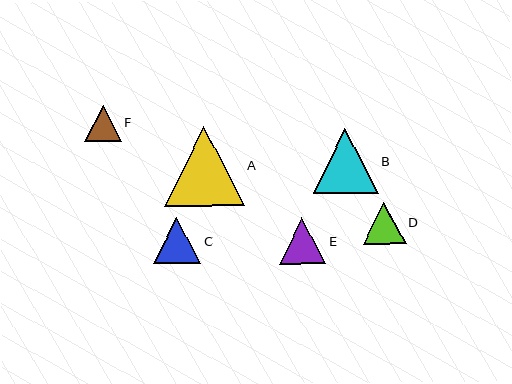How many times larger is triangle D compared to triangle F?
Triangle D is approximately 1.2 times the size of triangle F.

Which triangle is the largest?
Triangle A is the largest with a size of approximately 80 pixels.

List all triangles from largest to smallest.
From largest to smallest: A, B, C, E, D, F.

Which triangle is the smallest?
Triangle F is the smallest with a size of approximately 36 pixels.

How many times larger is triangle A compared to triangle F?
Triangle A is approximately 2.2 times the size of triangle F.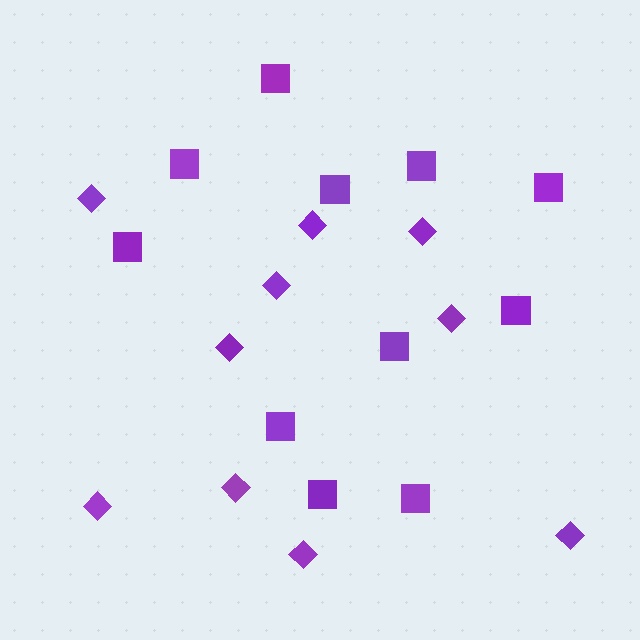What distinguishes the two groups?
There are 2 groups: one group of diamonds (10) and one group of squares (11).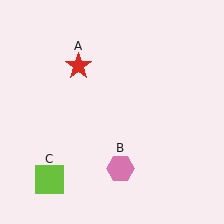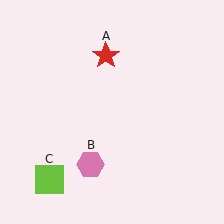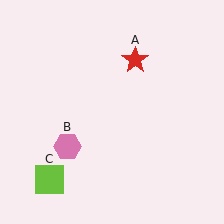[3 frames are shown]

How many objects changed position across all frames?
2 objects changed position: red star (object A), pink hexagon (object B).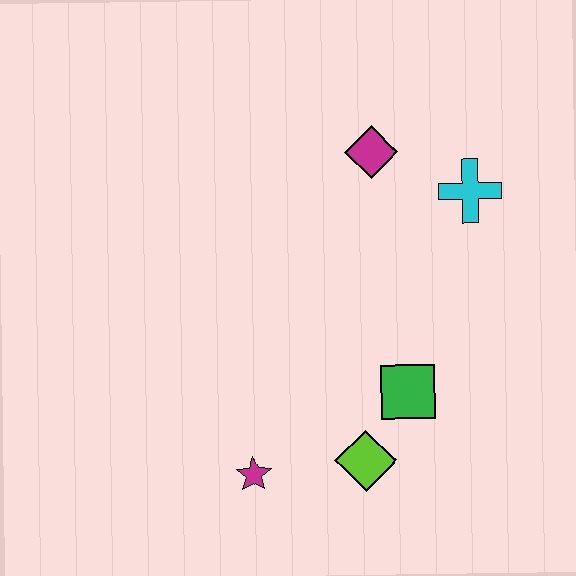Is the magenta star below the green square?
Yes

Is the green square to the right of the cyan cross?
No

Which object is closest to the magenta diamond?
The cyan cross is closest to the magenta diamond.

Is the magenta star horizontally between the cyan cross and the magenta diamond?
No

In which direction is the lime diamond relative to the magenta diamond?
The lime diamond is below the magenta diamond.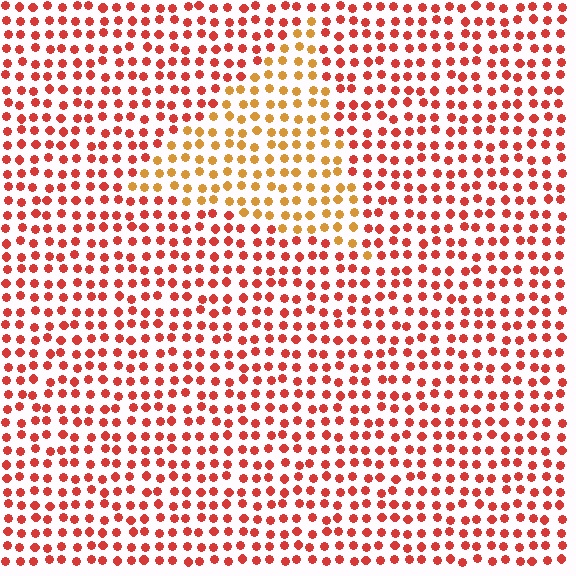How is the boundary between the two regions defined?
The boundary is defined purely by a slight shift in hue (about 36 degrees). Spacing, size, and orientation are identical on both sides.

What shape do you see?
I see a triangle.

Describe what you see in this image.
The image is filled with small red elements in a uniform arrangement. A triangle-shaped region is visible where the elements are tinted to a slightly different hue, forming a subtle color boundary.